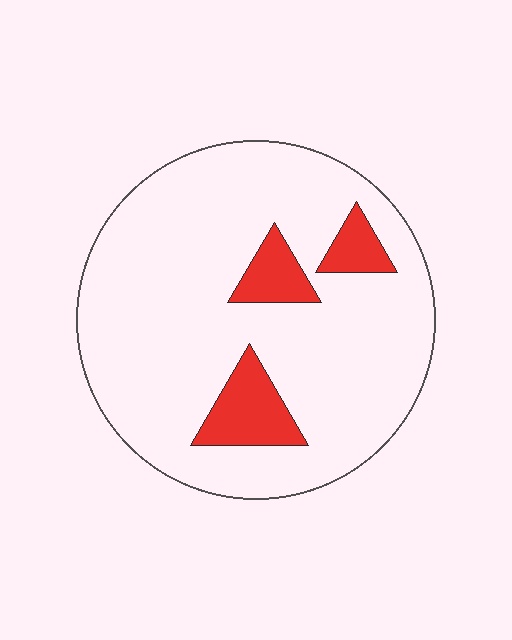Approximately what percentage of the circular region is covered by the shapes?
Approximately 15%.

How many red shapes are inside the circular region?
3.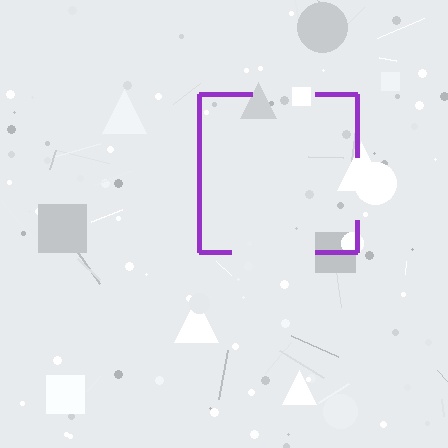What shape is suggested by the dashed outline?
The dashed outline suggests a square.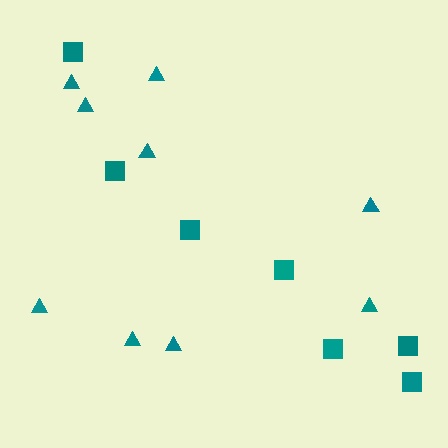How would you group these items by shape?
There are 2 groups: one group of triangles (9) and one group of squares (7).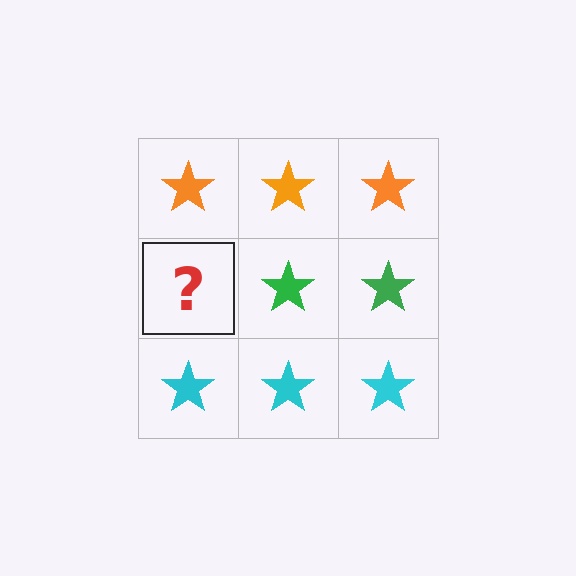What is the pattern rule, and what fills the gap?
The rule is that each row has a consistent color. The gap should be filled with a green star.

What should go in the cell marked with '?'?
The missing cell should contain a green star.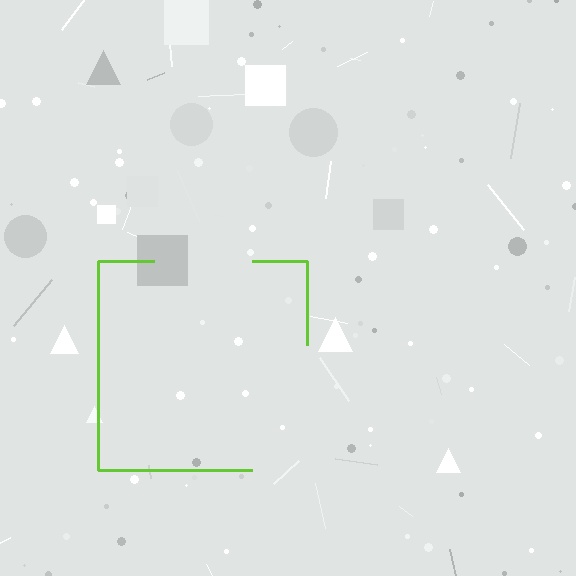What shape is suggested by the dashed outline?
The dashed outline suggests a square.